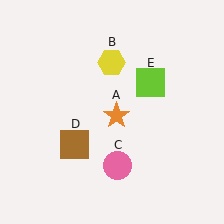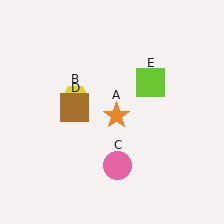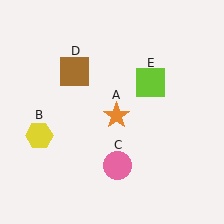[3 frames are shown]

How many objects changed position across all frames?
2 objects changed position: yellow hexagon (object B), brown square (object D).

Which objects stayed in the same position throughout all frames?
Orange star (object A) and pink circle (object C) and lime square (object E) remained stationary.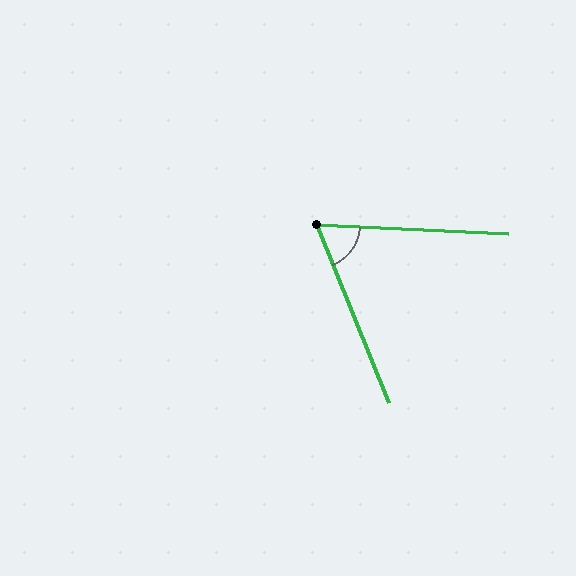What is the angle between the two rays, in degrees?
Approximately 65 degrees.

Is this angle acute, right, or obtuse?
It is acute.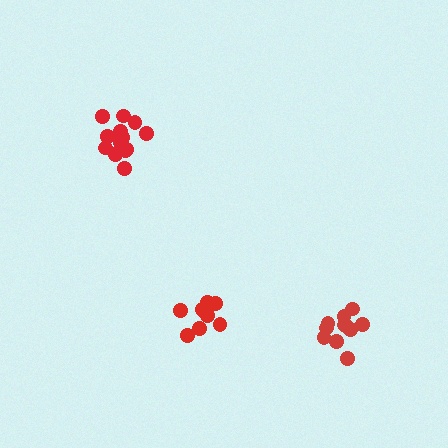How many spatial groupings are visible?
There are 3 spatial groupings.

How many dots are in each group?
Group 1: 11 dots, Group 2: 9 dots, Group 3: 14 dots (34 total).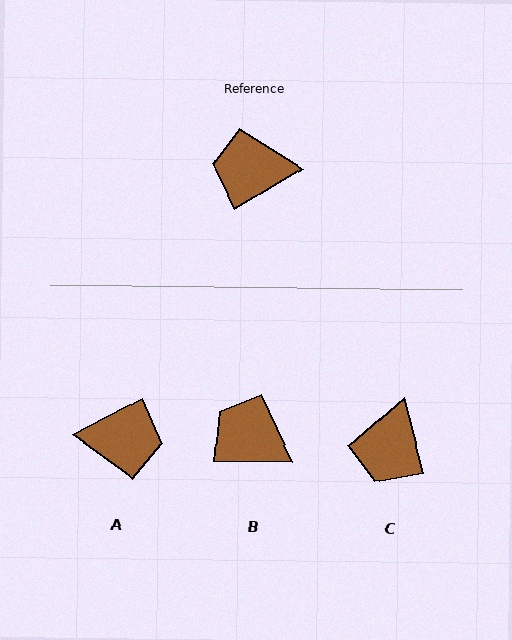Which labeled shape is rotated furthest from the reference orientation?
A, about 176 degrees away.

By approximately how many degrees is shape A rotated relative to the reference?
Approximately 176 degrees counter-clockwise.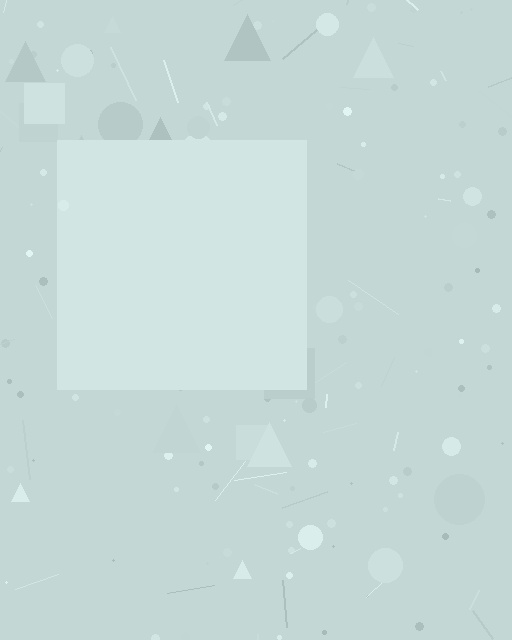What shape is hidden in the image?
A square is hidden in the image.